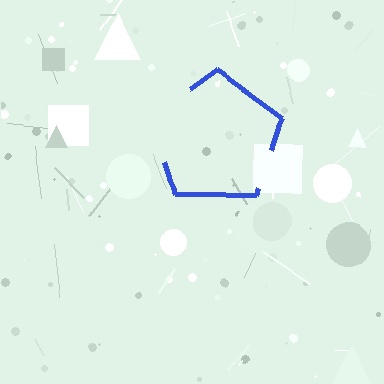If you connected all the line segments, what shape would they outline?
They would outline a pentagon.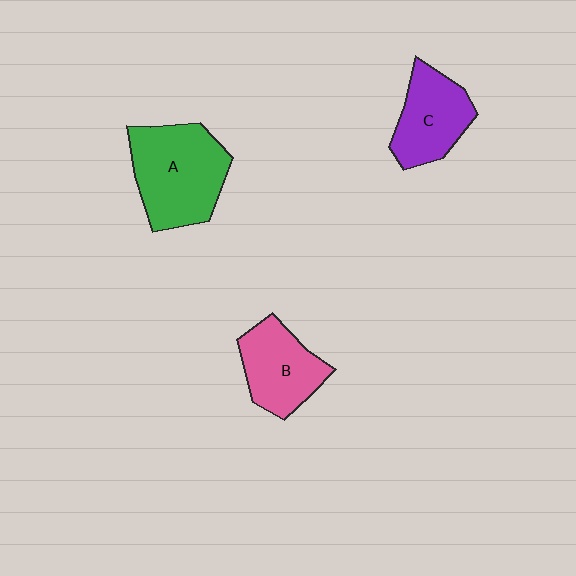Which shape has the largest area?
Shape A (green).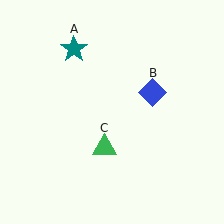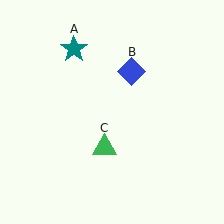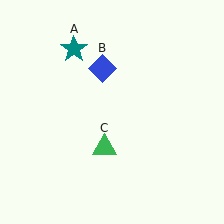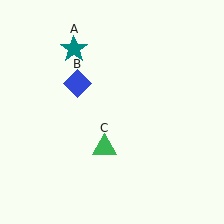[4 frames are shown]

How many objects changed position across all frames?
1 object changed position: blue diamond (object B).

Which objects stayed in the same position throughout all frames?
Teal star (object A) and green triangle (object C) remained stationary.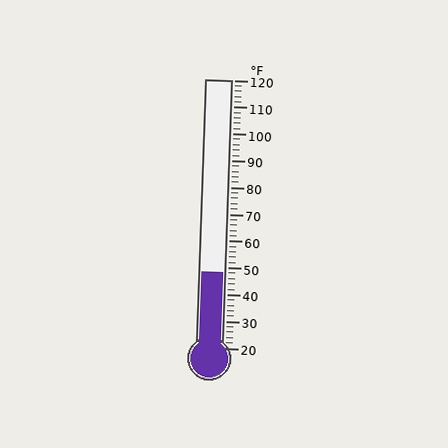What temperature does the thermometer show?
The thermometer shows approximately 48°F.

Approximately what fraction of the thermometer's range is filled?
The thermometer is filled to approximately 30% of its range.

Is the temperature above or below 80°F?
The temperature is below 80°F.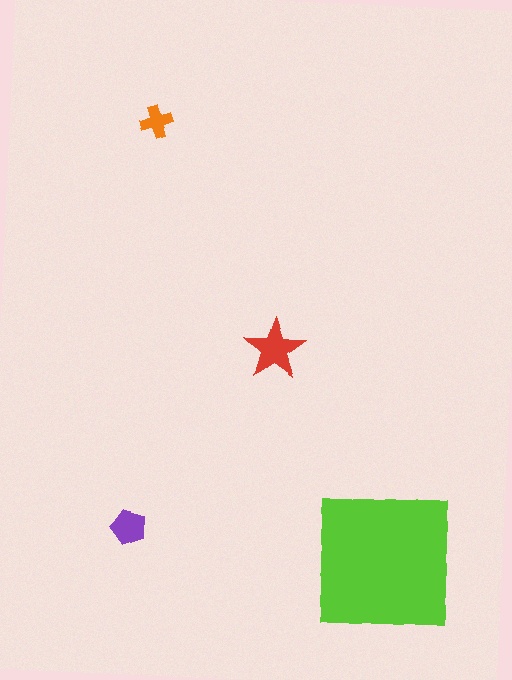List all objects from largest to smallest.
The lime square, the red star, the purple pentagon, the orange cross.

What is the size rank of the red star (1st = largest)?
2nd.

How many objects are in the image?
There are 4 objects in the image.